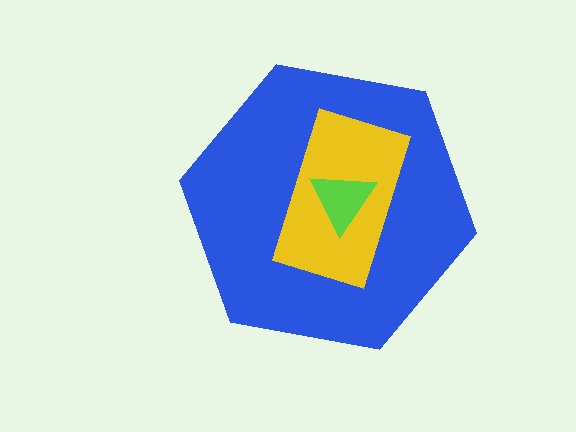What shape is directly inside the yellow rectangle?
The lime triangle.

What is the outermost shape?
The blue hexagon.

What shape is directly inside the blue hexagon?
The yellow rectangle.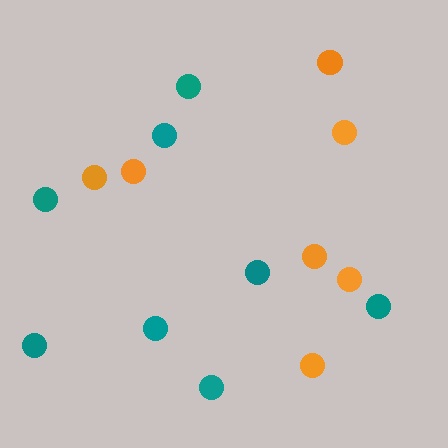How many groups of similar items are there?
There are 2 groups: one group of teal circles (8) and one group of orange circles (7).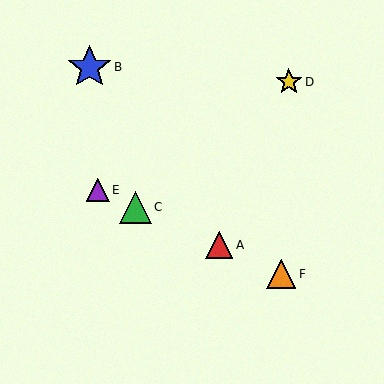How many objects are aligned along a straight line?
4 objects (A, C, E, F) are aligned along a straight line.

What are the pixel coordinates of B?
Object B is at (89, 67).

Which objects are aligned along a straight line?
Objects A, C, E, F are aligned along a straight line.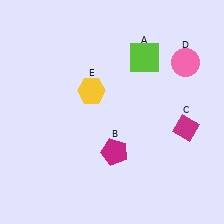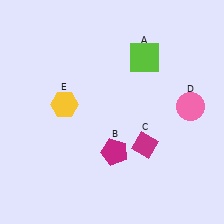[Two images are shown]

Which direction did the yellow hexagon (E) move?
The yellow hexagon (E) moved left.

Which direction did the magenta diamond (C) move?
The magenta diamond (C) moved left.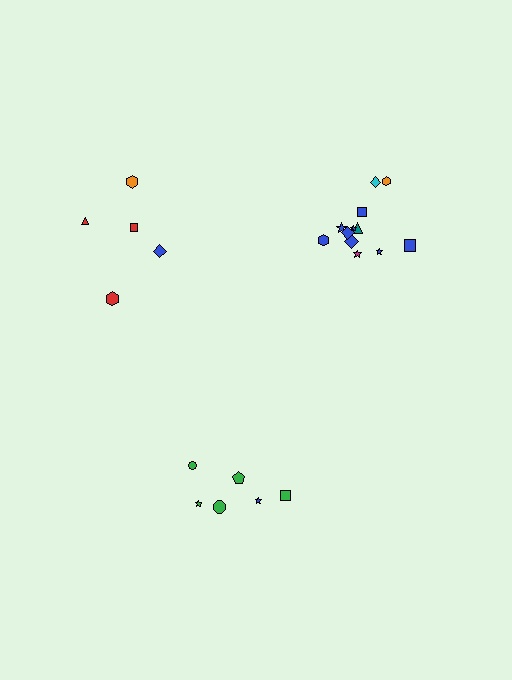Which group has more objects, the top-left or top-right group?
The top-right group.